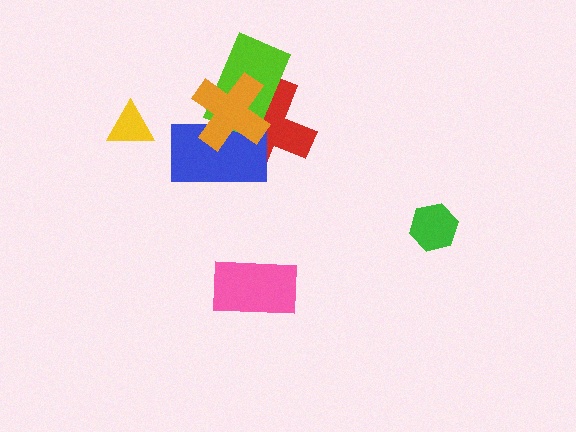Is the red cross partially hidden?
Yes, it is partially covered by another shape.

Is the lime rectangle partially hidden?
Yes, it is partially covered by another shape.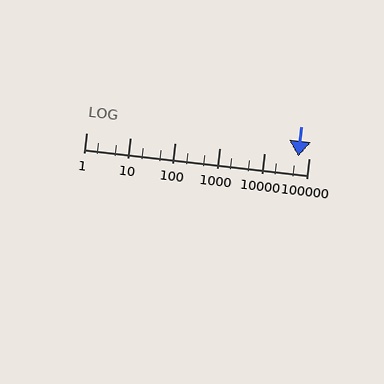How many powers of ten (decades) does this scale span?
The scale spans 5 decades, from 1 to 100000.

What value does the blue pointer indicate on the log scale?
The pointer indicates approximately 59000.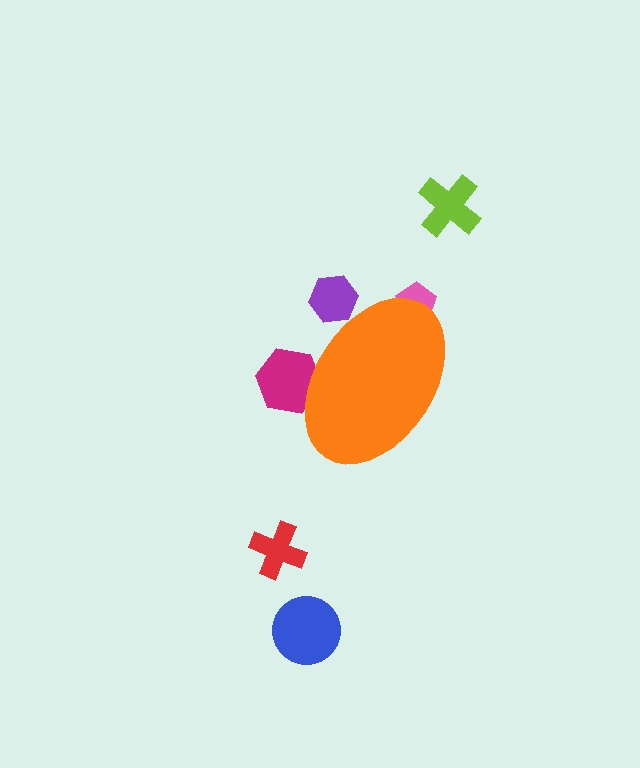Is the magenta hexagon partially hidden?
Yes, the magenta hexagon is partially hidden behind the orange ellipse.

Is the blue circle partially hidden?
No, the blue circle is fully visible.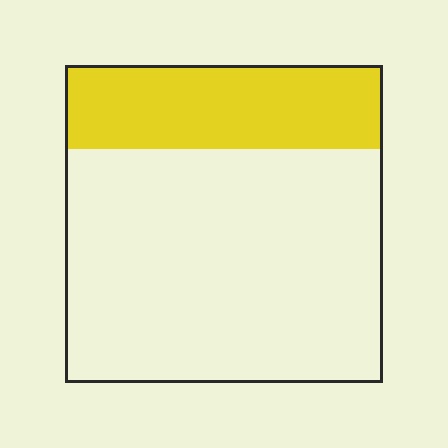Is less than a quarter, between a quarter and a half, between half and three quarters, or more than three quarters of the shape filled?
Between a quarter and a half.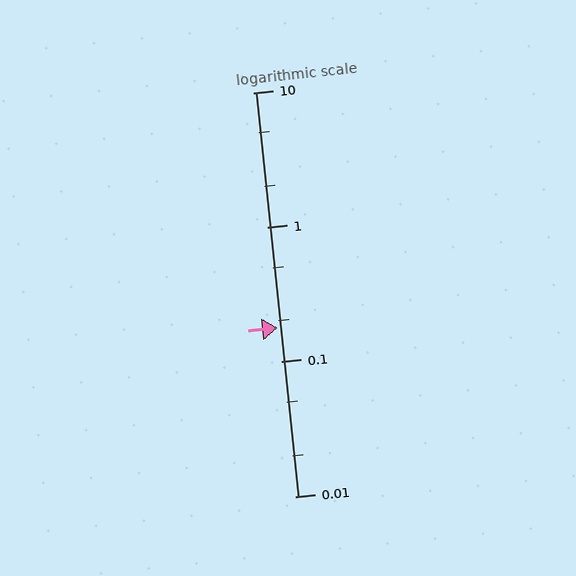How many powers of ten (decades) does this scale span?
The scale spans 3 decades, from 0.01 to 10.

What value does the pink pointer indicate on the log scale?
The pointer indicates approximately 0.18.